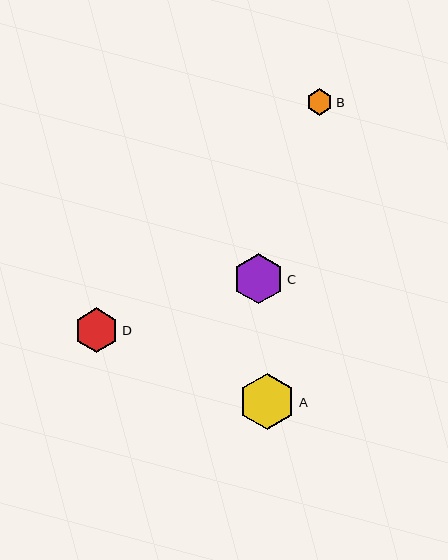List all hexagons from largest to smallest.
From largest to smallest: A, C, D, B.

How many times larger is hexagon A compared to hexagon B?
Hexagon A is approximately 2.2 times the size of hexagon B.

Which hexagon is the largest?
Hexagon A is the largest with a size of approximately 57 pixels.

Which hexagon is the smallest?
Hexagon B is the smallest with a size of approximately 26 pixels.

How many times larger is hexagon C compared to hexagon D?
Hexagon C is approximately 1.1 times the size of hexagon D.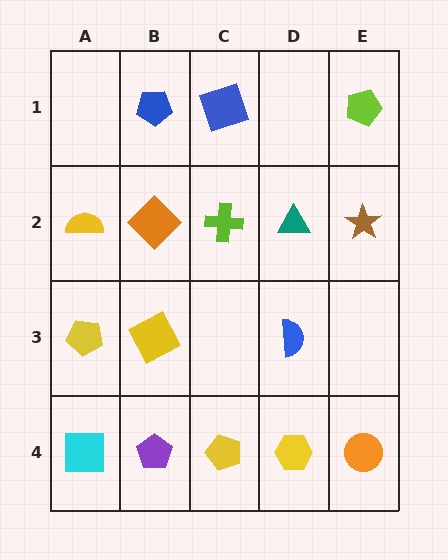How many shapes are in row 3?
3 shapes.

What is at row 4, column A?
A cyan square.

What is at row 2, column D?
A teal triangle.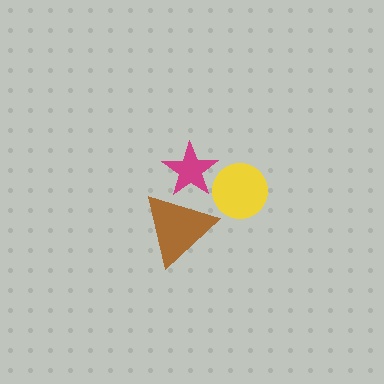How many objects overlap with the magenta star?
1 object overlaps with the magenta star.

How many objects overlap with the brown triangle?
1 object overlaps with the brown triangle.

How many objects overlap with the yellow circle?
0 objects overlap with the yellow circle.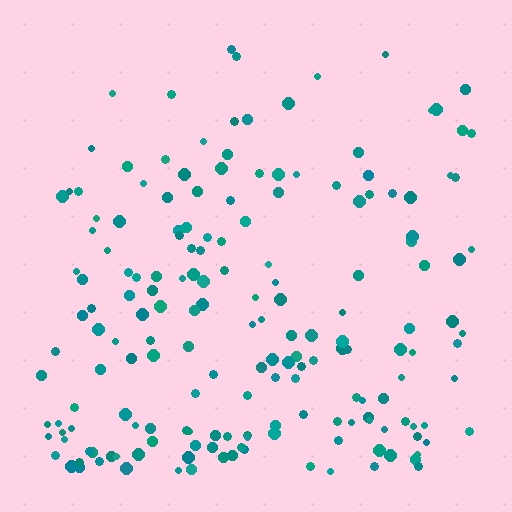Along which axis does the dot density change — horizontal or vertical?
Vertical.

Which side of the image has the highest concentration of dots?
The bottom.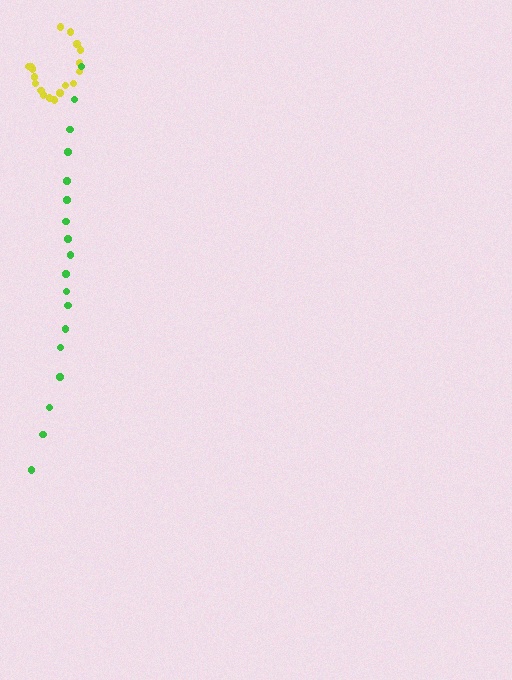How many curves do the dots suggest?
There are 2 distinct paths.